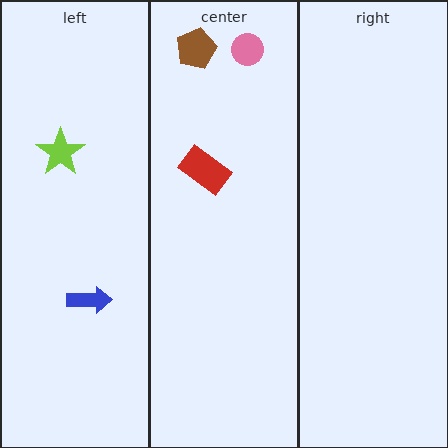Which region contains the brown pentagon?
The center region.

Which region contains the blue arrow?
The left region.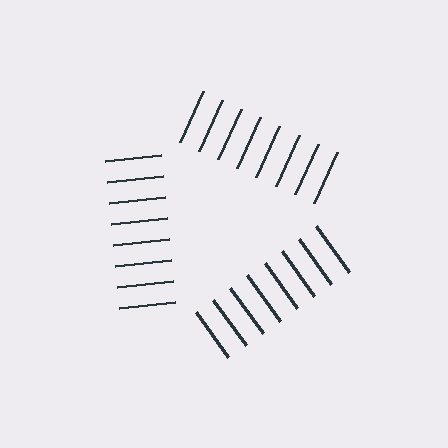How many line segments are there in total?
24 — 8 along each of the 3 edges.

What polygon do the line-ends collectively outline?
An illusory triangle — the line segments terminate on its edges but no continuous stroke is drawn.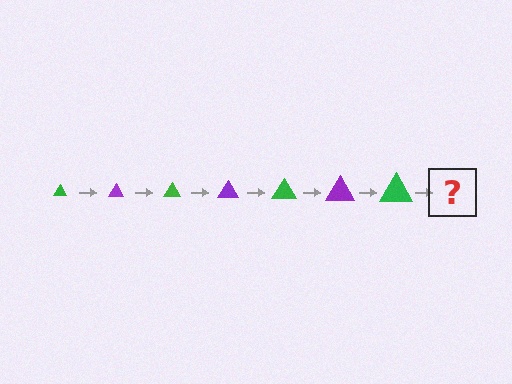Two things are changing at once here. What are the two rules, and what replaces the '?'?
The two rules are that the triangle grows larger each step and the color cycles through green and purple. The '?' should be a purple triangle, larger than the previous one.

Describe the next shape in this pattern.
It should be a purple triangle, larger than the previous one.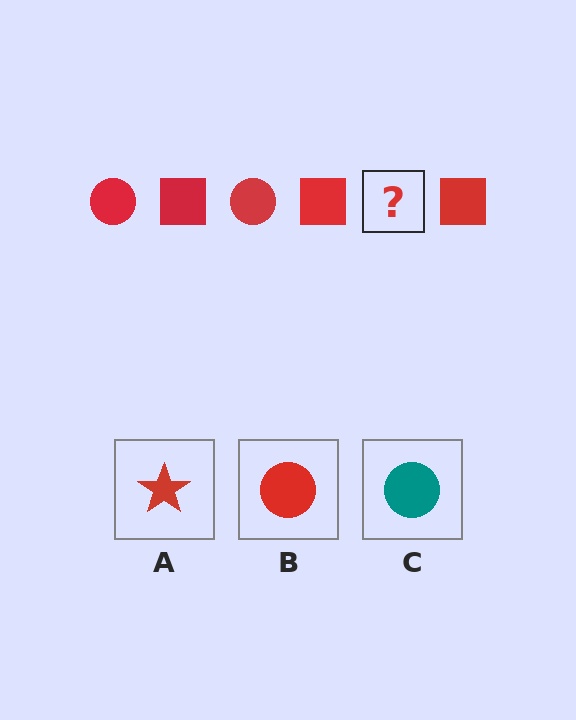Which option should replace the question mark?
Option B.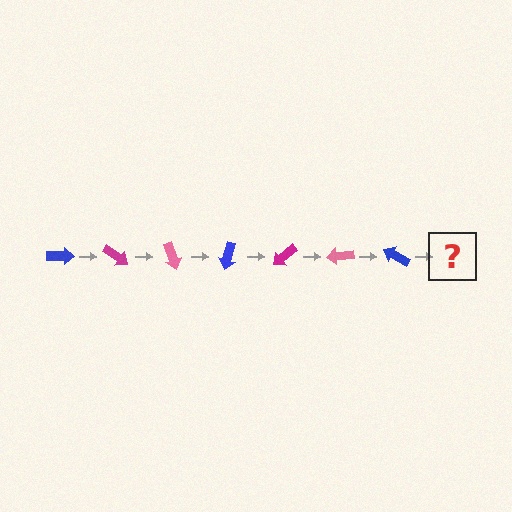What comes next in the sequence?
The next element should be a magenta arrow, rotated 245 degrees from the start.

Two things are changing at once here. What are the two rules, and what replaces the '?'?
The two rules are that it rotates 35 degrees each step and the color cycles through blue, magenta, and pink. The '?' should be a magenta arrow, rotated 245 degrees from the start.